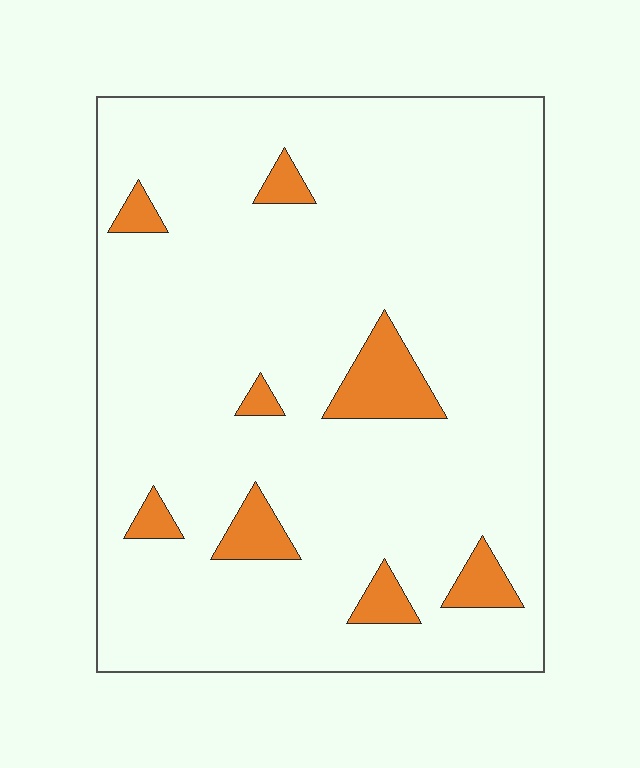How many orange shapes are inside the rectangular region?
8.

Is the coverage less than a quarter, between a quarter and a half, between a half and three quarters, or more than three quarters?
Less than a quarter.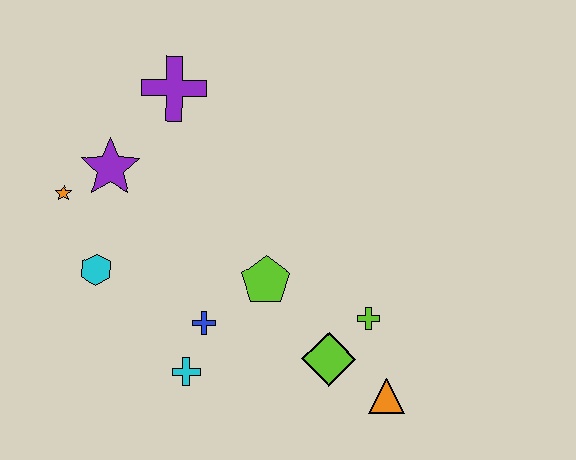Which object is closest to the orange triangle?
The lime diamond is closest to the orange triangle.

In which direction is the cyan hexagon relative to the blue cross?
The cyan hexagon is to the left of the blue cross.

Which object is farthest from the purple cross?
The orange triangle is farthest from the purple cross.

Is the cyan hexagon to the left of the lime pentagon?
Yes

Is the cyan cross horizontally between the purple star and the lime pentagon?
Yes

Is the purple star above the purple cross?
No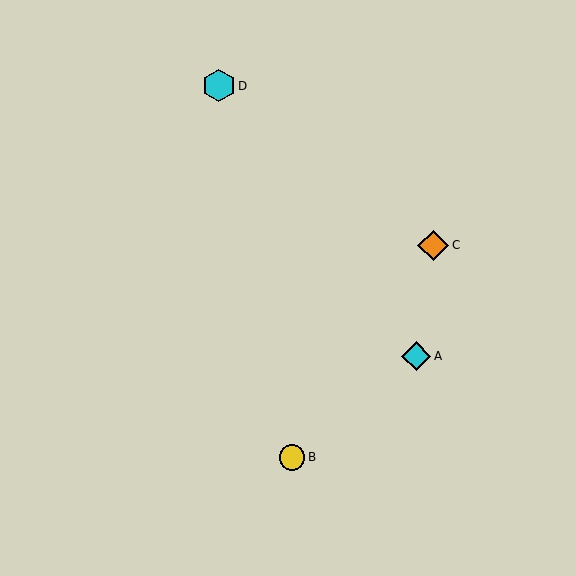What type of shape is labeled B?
Shape B is a yellow circle.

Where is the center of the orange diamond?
The center of the orange diamond is at (433, 245).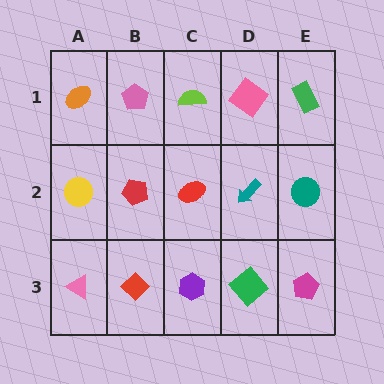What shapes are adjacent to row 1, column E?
A teal circle (row 2, column E), a pink diamond (row 1, column D).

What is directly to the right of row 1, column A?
A pink pentagon.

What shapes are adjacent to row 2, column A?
An orange ellipse (row 1, column A), a pink triangle (row 3, column A), a red pentagon (row 2, column B).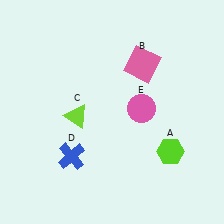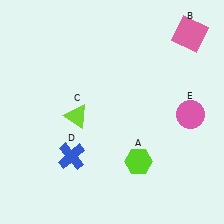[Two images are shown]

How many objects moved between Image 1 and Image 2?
3 objects moved between the two images.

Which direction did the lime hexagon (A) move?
The lime hexagon (A) moved left.